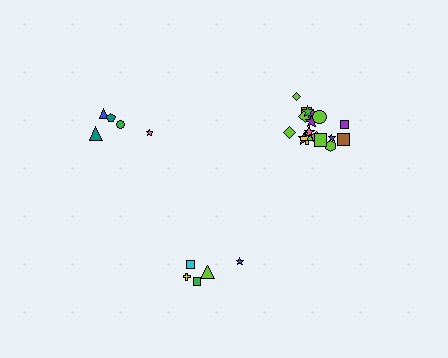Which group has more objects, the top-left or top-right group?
The top-right group.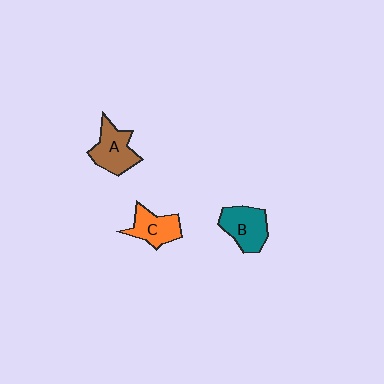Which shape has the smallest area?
Shape C (orange).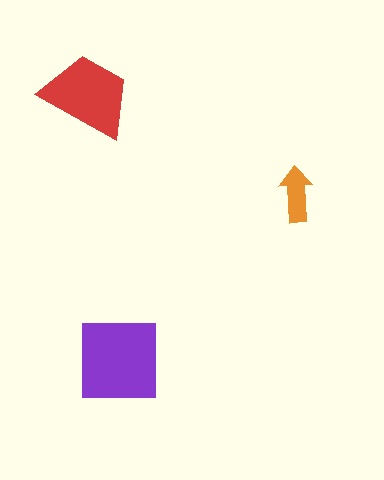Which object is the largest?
The purple square.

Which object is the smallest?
The orange arrow.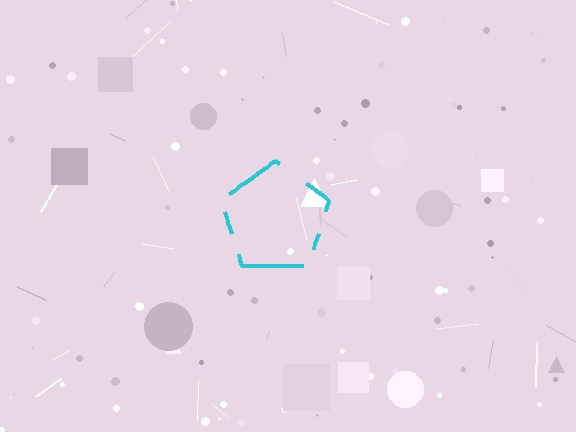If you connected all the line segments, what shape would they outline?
They would outline a pentagon.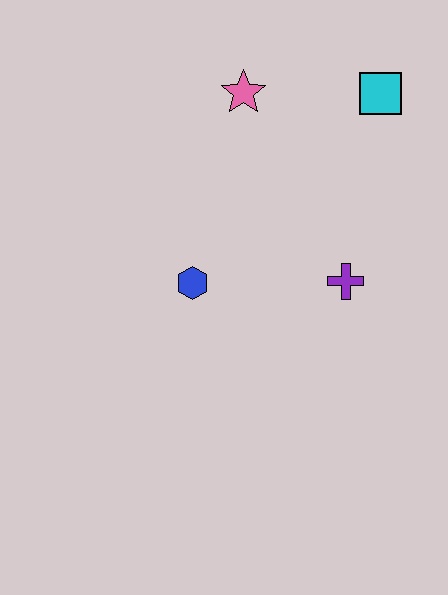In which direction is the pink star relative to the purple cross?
The pink star is above the purple cross.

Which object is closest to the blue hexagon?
The purple cross is closest to the blue hexagon.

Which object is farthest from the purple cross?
The pink star is farthest from the purple cross.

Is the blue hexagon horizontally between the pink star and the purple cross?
No